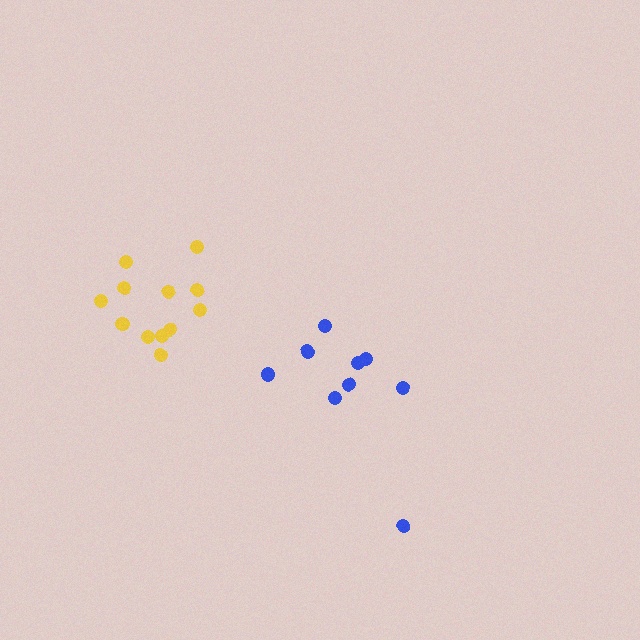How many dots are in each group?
Group 1: 12 dots, Group 2: 9 dots (21 total).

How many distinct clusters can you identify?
There are 2 distinct clusters.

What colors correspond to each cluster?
The clusters are colored: yellow, blue.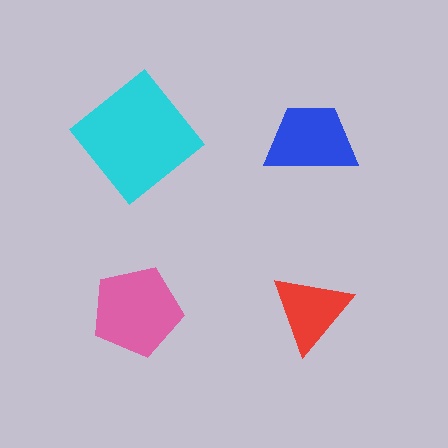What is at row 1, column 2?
A blue trapezoid.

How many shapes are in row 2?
2 shapes.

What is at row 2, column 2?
A red triangle.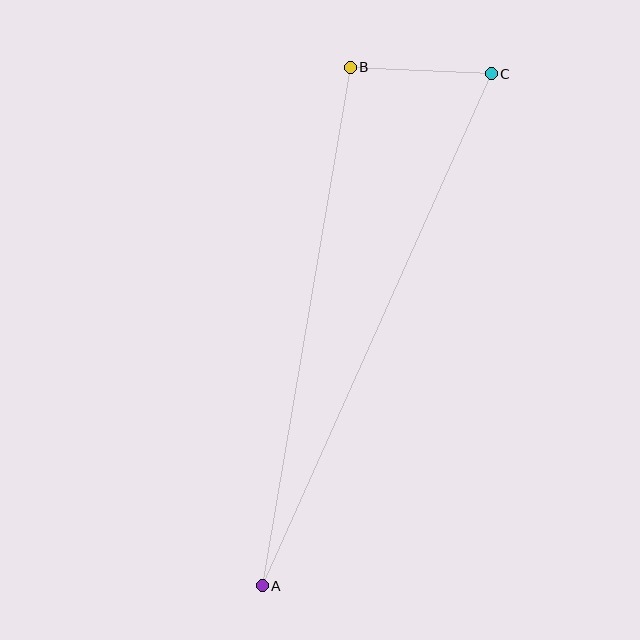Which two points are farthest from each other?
Points A and C are farthest from each other.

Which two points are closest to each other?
Points B and C are closest to each other.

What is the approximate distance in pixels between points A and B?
The distance between A and B is approximately 526 pixels.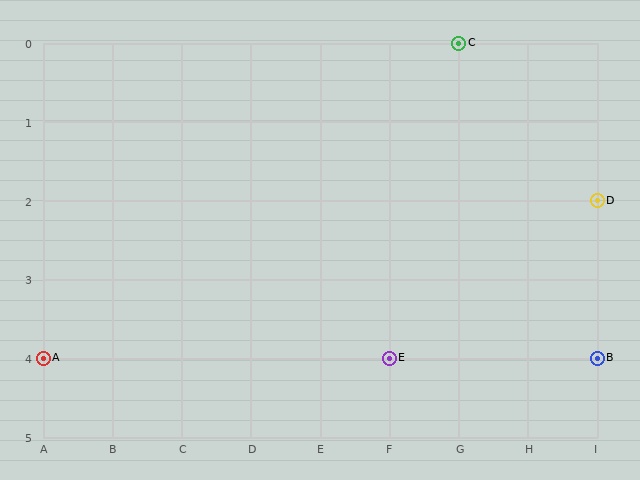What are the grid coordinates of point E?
Point E is at grid coordinates (F, 4).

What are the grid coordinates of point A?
Point A is at grid coordinates (A, 4).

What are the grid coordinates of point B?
Point B is at grid coordinates (I, 4).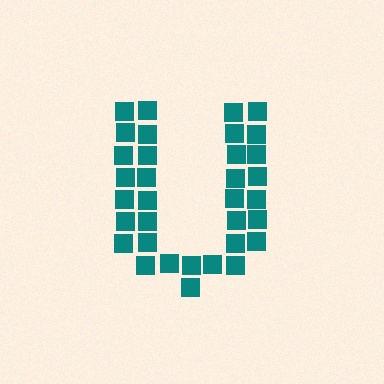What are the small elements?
The small elements are squares.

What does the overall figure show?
The overall figure shows the letter U.